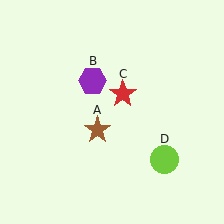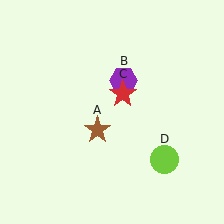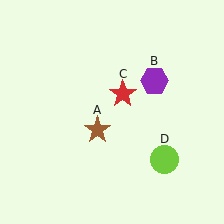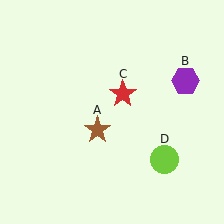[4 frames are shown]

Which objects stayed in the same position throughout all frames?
Brown star (object A) and red star (object C) and lime circle (object D) remained stationary.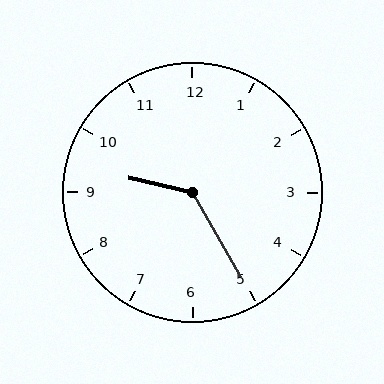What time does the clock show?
9:25.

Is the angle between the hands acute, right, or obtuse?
It is obtuse.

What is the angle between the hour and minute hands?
Approximately 132 degrees.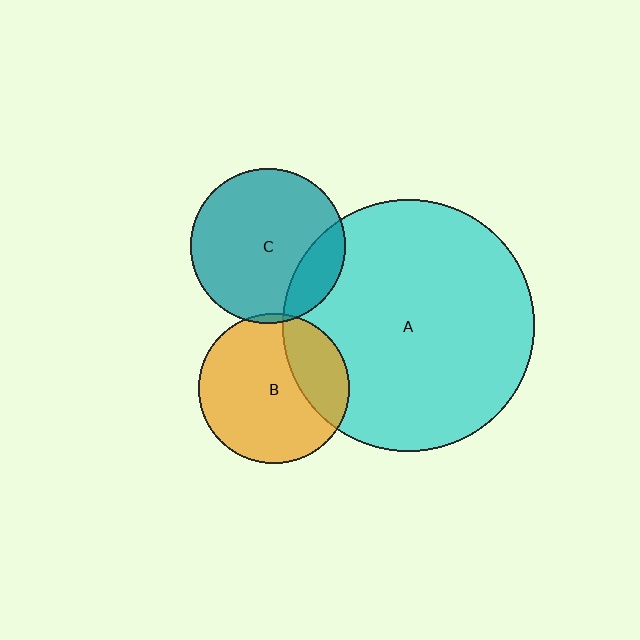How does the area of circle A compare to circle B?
Approximately 2.8 times.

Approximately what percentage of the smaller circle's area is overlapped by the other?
Approximately 20%.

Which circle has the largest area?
Circle A (cyan).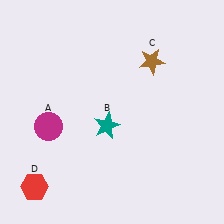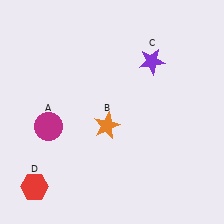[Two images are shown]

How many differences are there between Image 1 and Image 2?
There are 2 differences between the two images.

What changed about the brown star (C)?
In Image 1, C is brown. In Image 2, it changed to purple.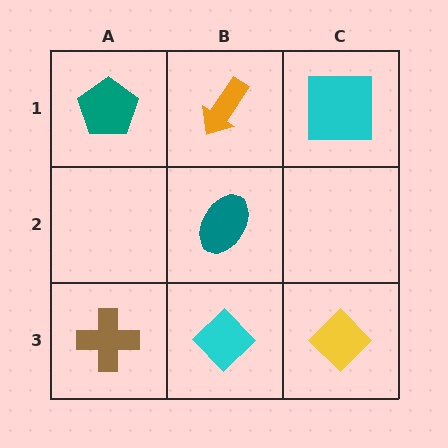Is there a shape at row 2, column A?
No, that cell is empty.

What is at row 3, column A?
A brown cross.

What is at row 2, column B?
A teal ellipse.